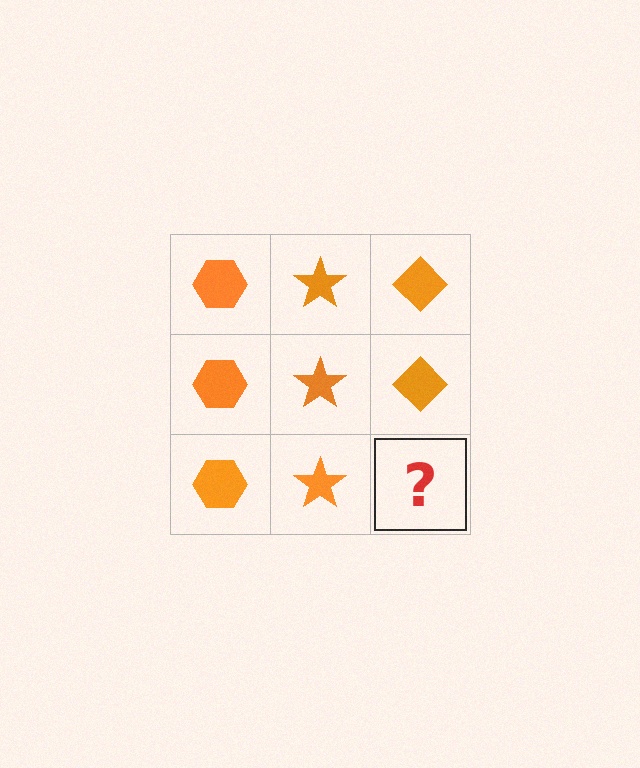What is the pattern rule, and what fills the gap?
The rule is that each column has a consistent shape. The gap should be filled with an orange diamond.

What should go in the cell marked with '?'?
The missing cell should contain an orange diamond.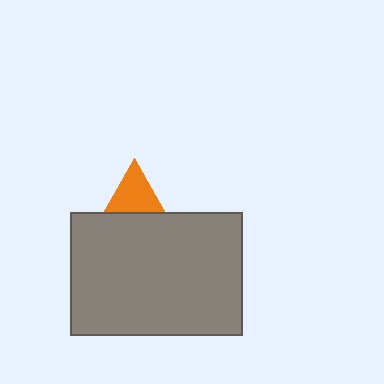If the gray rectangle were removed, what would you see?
You would see the complete orange triangle.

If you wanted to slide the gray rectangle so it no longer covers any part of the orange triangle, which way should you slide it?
Slide it down — that is the most direct way to separate the two shapes.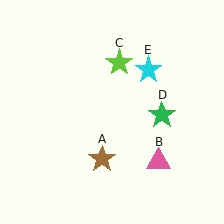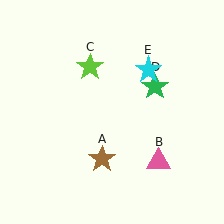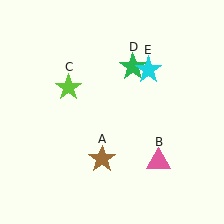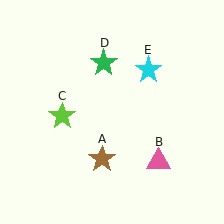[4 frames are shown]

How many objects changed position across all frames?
2 objects changed position: lime star (object C), green star (object D).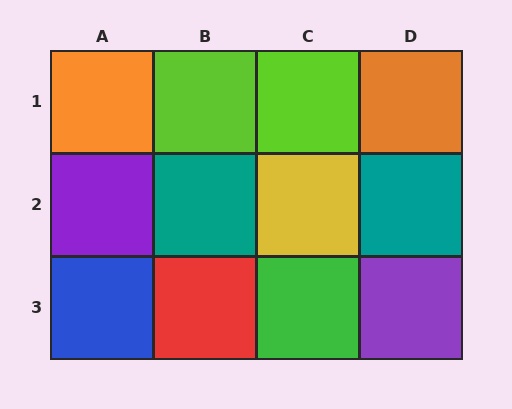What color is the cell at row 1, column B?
Lime.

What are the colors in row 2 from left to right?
Purple, teal, yellow, teal.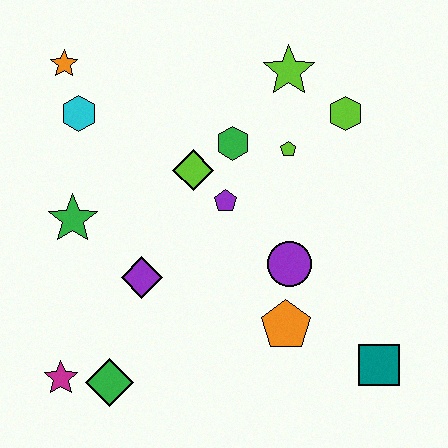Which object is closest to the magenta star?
The green diamond is closest to the magenta star.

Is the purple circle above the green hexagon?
No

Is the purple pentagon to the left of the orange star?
No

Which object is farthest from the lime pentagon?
The magenta star is farthest from the lime pentagon.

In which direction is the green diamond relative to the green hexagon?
The green diamond is below the green hexagon.